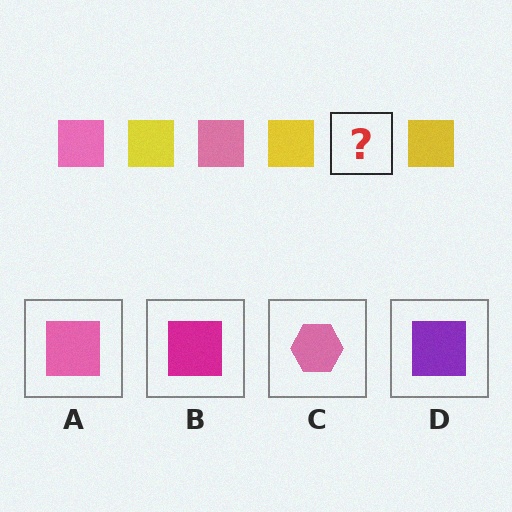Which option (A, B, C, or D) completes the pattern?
A.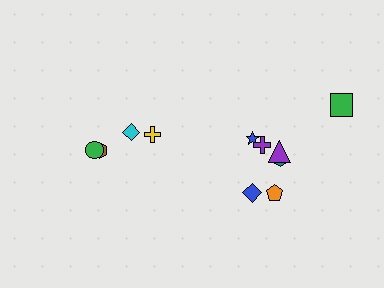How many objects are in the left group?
There are 4 objects.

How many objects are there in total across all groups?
There are 11 objects.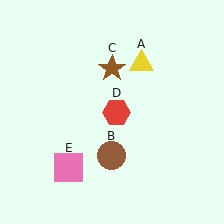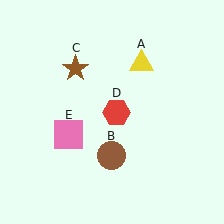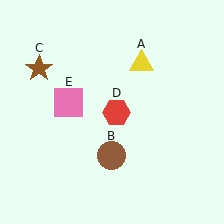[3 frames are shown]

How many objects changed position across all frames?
2 objects changed position: brown star (object C), pink square (object E).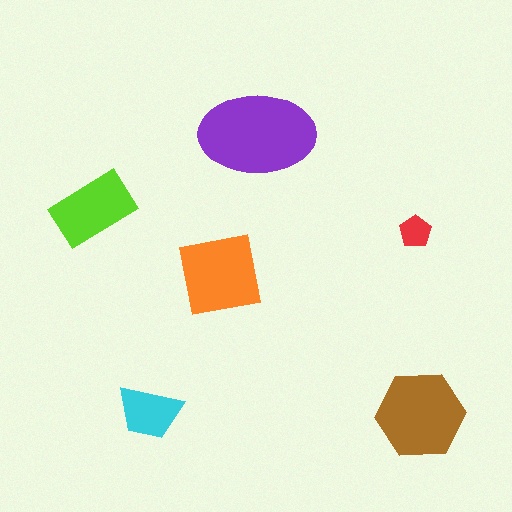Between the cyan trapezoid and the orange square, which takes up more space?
The orange square.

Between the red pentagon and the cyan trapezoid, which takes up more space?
The cyan trapezoid.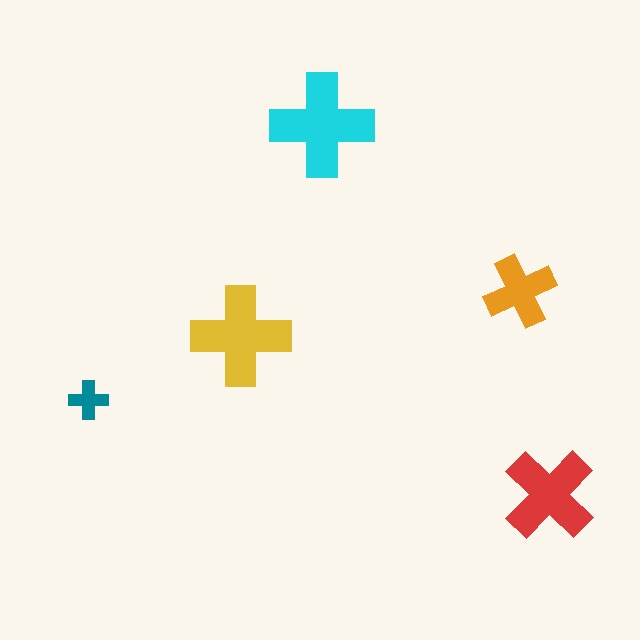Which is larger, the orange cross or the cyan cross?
The cyan one.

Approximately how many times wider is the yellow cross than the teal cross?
About 2.5 times wider.